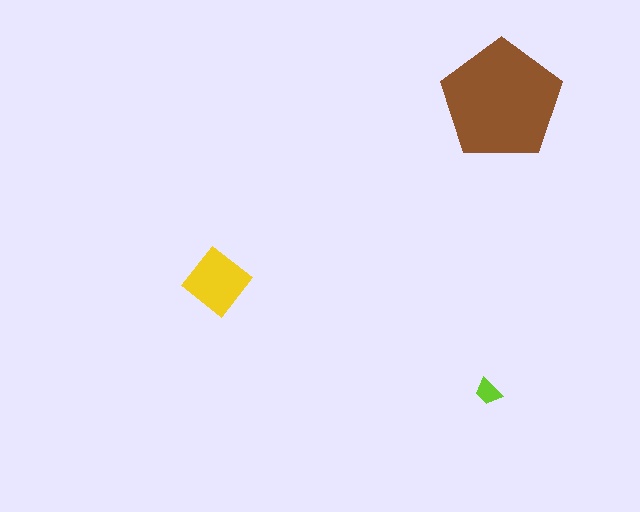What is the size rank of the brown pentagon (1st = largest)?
1st.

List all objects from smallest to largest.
The lime trapezoid, the yellow diamond, the brown pentagon.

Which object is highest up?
The brown pentagon is topmost.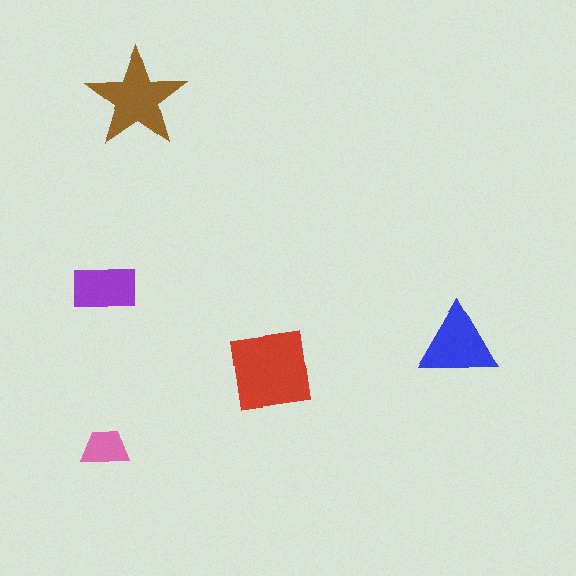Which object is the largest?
The red square.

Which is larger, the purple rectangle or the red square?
The red square.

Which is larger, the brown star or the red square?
The red square.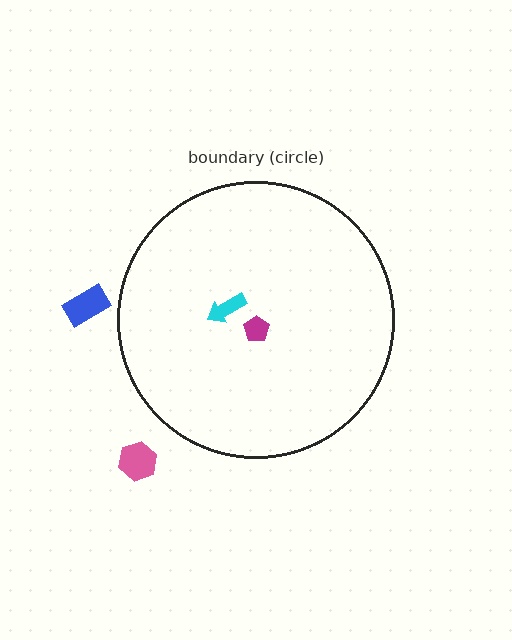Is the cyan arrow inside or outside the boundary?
Inside.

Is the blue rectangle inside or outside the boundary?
Outside.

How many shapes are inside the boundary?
2 inside, 2 outside.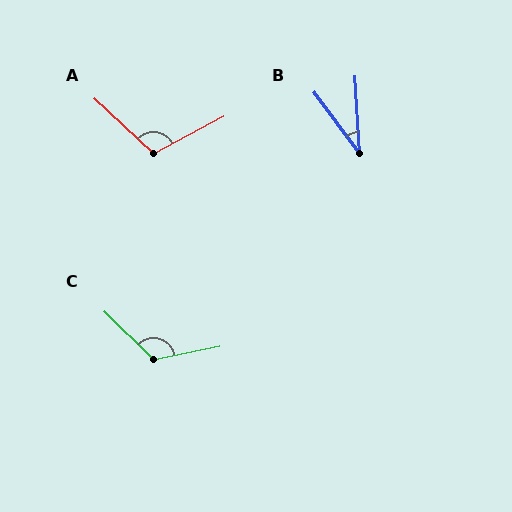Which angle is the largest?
C, at approximately 124 degrees.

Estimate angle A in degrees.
Approximately 109 degrees.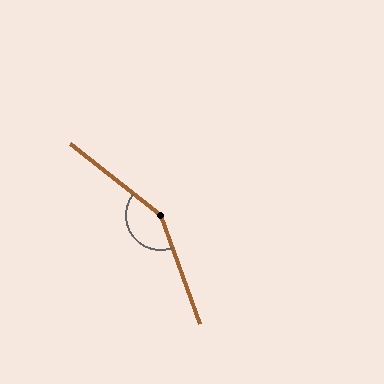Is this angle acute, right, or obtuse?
It is obtuse.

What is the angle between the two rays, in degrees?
Approximately 148 degrees.